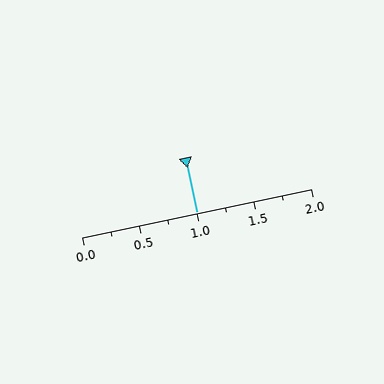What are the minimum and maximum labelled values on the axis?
The axis runs from 0.0 to 2.0.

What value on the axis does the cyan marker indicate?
The marker indicates approximately 1.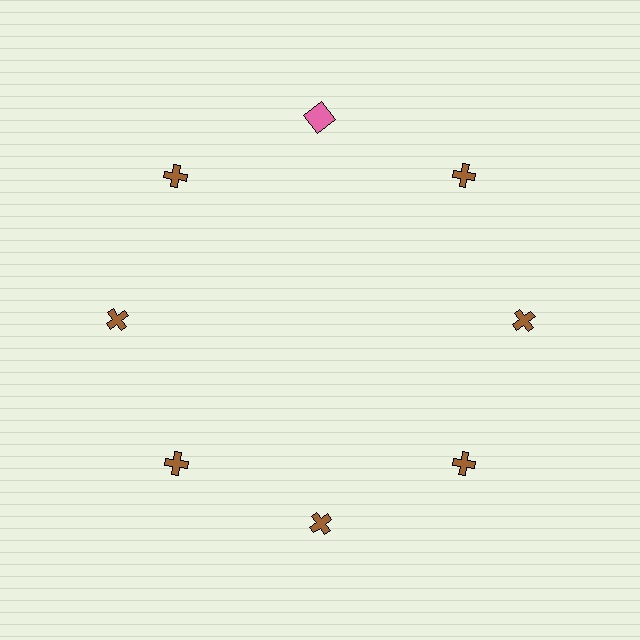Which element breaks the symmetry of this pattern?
The pink square at roughly the 12 o'clock position breaks the symmetry. All other shapes are brown crosses.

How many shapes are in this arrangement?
There are 8 shapes arranged in a ring pattern.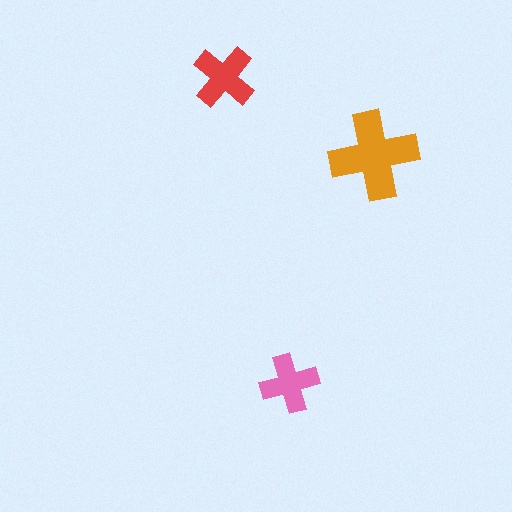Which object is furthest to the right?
The orange cross is rightmost.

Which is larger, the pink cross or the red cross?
The red one.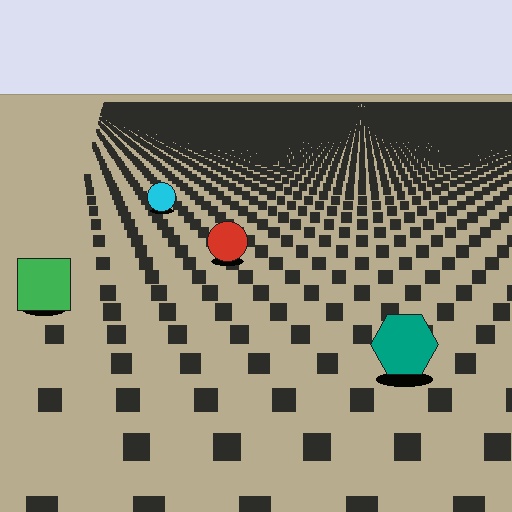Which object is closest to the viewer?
The teal hexagon is closest. The texture marks near it are larger and more spread out.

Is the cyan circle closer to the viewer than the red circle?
No. The red circle is closer — you can tell from the texture gradient: the ground texture is coarser near it.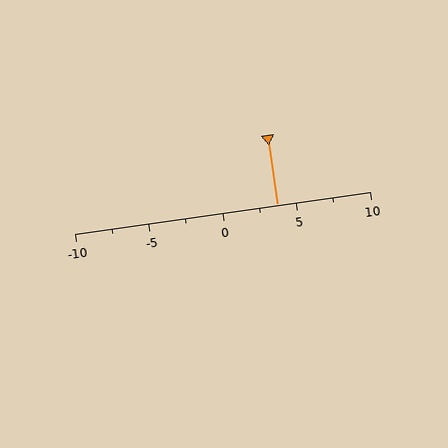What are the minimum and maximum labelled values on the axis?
The axis runs from -10 to 10.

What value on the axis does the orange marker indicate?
The marker indicates approximately 3.8.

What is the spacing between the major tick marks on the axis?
The major ticks are spaced 5 apart.